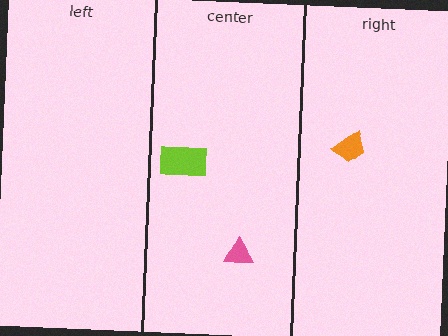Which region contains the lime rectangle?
The center region.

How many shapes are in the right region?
1.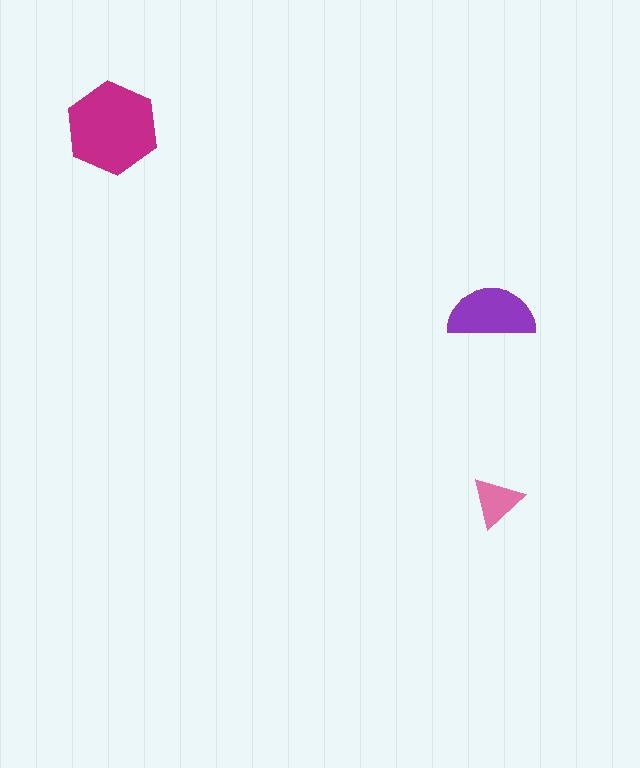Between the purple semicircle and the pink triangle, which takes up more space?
The purple semicircle.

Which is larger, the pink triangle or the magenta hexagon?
The magenta hexagon.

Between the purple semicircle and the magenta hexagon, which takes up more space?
The magenta hexagon.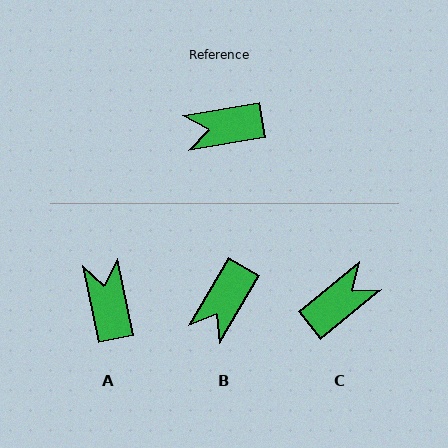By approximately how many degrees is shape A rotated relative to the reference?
Approximately 88 degrees clockwise.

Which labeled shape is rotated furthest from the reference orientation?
C, about 151 degrees away.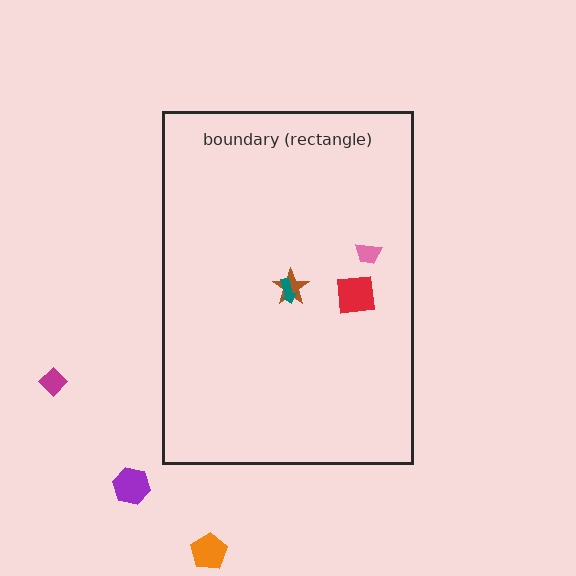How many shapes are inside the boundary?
4 inside, 3 outside.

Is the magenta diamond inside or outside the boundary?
Outside.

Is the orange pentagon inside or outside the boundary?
Outside.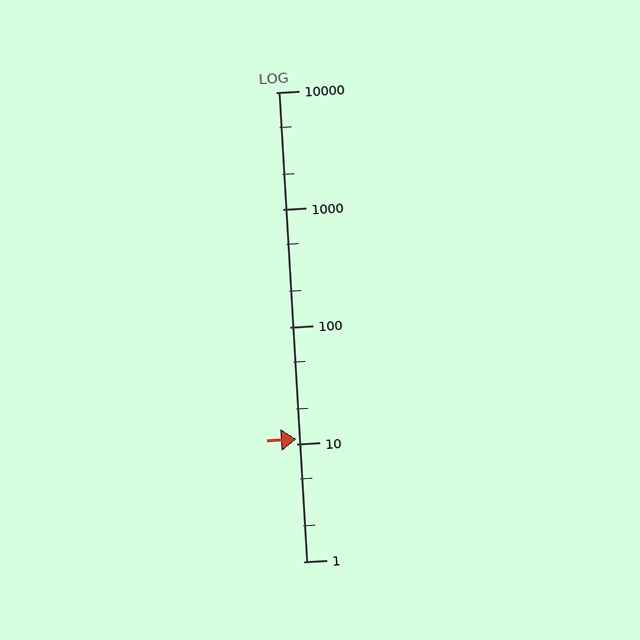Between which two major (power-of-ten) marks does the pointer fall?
The pointer is between 10 and 100.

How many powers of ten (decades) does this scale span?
The scale spans 4 decades, from 1 to 10000.